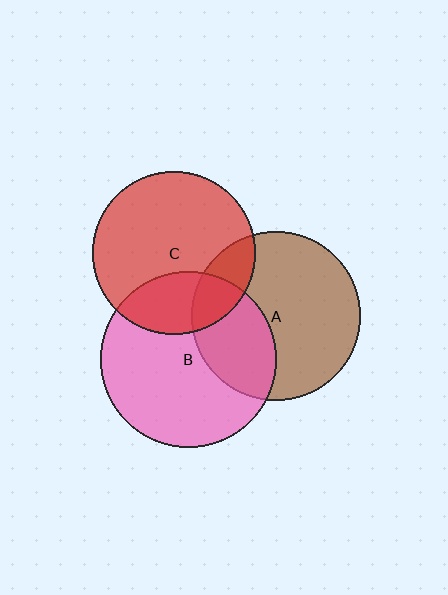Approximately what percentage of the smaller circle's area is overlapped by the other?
Approximately 35%.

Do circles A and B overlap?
Yes.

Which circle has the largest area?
Circle B (pink).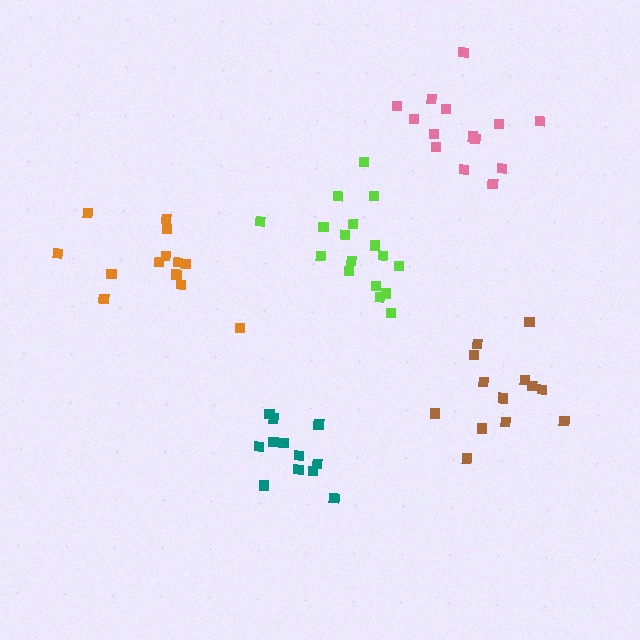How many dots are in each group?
Group 1: 14 dots, Group 2: 12 dots, Group 3: 17 dots, Group 4: 13 dots, Group 5: 13 dots (69 total).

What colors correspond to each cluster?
The clusters are colored: pink, teal, lime, orange, brown.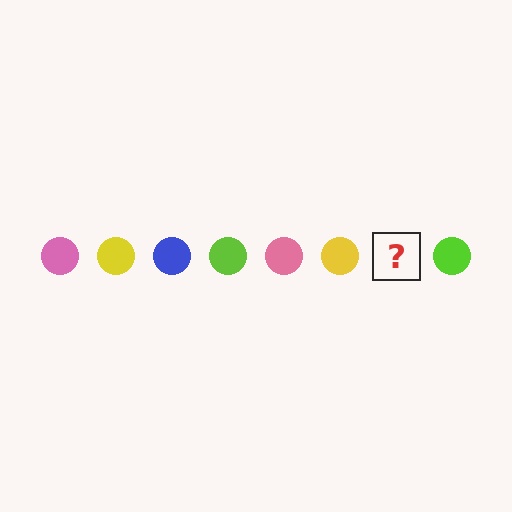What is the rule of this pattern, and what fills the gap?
The rule is that the pattern cycles through pink, yellow, blue, lime circles. The gap should be filled with a blue circle.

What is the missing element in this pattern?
The missing element is a blue circle.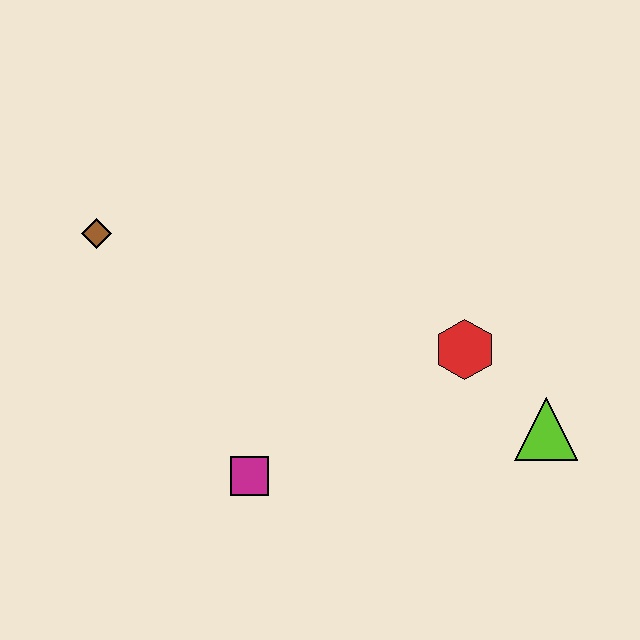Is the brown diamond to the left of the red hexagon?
Yes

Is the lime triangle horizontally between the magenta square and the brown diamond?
No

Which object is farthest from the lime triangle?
The brown diamond is farthest from the lime triangle.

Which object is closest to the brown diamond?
The magenta square is closest to the brown diamond.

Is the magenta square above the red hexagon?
No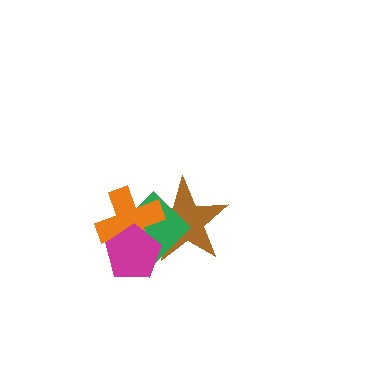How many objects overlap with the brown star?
3 objects overlap with the brown star.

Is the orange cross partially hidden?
Yes, it is partially covered by another shape.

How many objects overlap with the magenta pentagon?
3 objects overlap with the magenta pentagon.